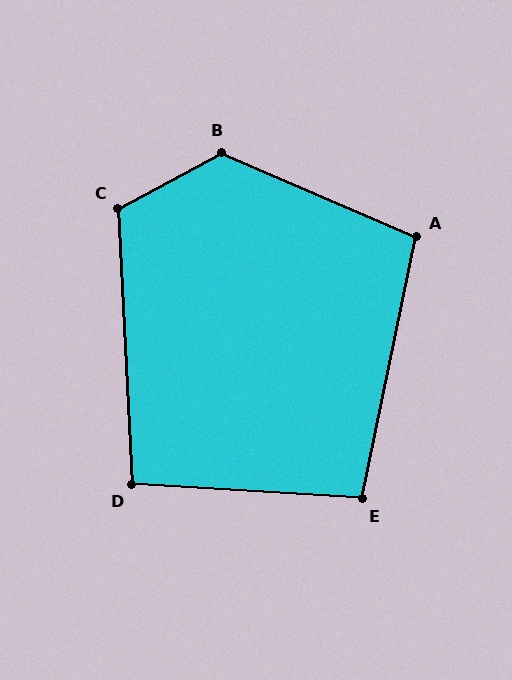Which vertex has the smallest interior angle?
D, at approximately 96 degrees.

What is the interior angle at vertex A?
Approximately 102 degrees (obtuse).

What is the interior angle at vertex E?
Approximately 98 degrees (obtuse).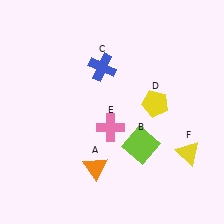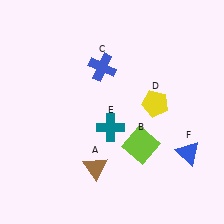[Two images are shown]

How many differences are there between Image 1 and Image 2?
There are 3 differences between the two images.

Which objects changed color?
A changed from orange to brown. E changed from pink to teal. F changed from yellow to blue.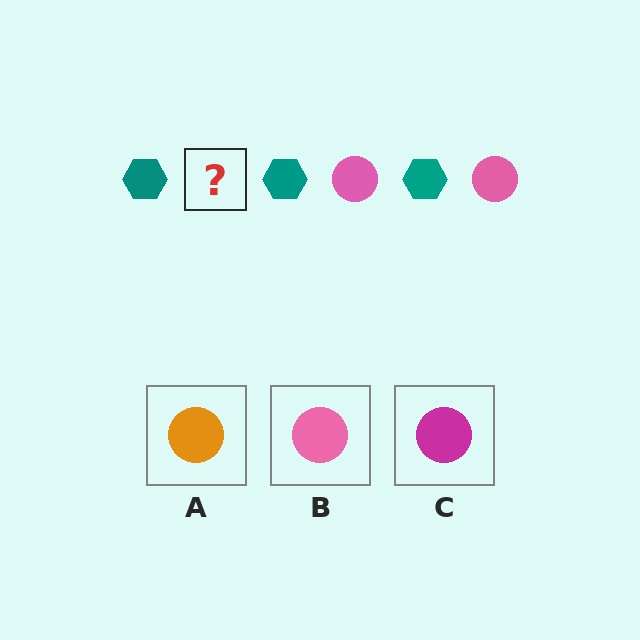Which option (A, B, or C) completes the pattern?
B.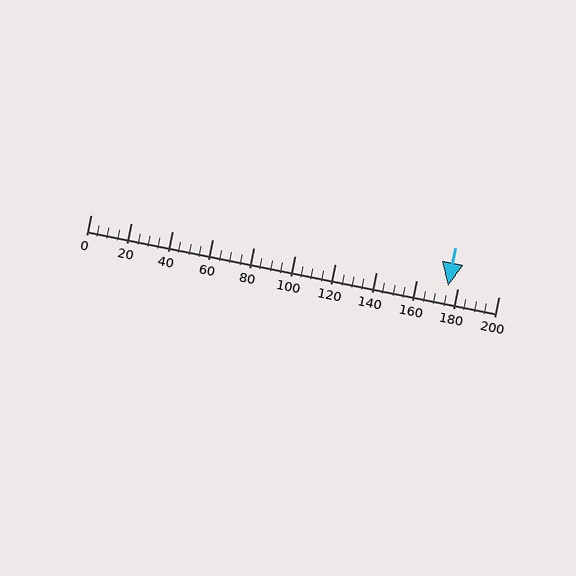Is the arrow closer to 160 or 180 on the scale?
The arrow is closer to 180.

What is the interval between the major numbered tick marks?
The major tick marks are spaced 20 units apart.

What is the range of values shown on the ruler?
The ruler shows values from 0 to 200.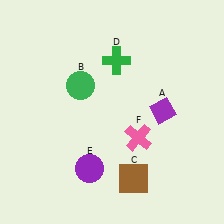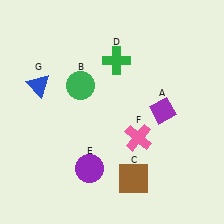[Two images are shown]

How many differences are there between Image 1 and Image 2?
There is 1 difference between the two images.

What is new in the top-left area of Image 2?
A blue triangle (G) was added in the top-left area of Image 2.